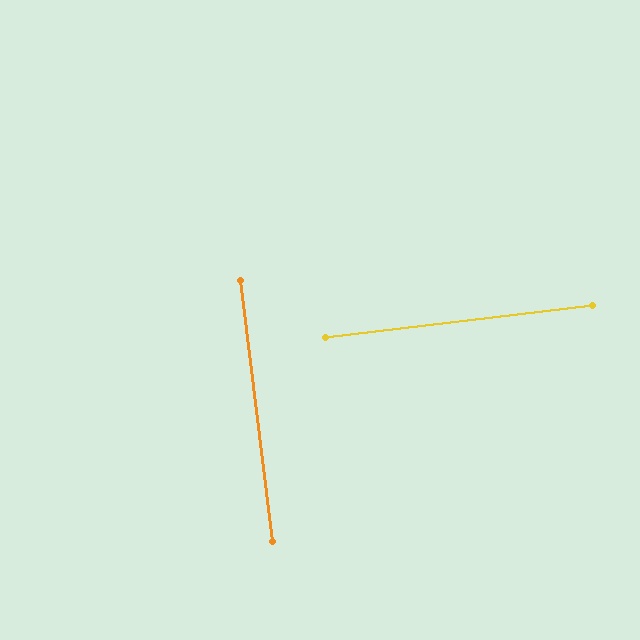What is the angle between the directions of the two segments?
Approximately 90 degrees.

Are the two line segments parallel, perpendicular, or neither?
Perpendicular — they meet at approximately 90°.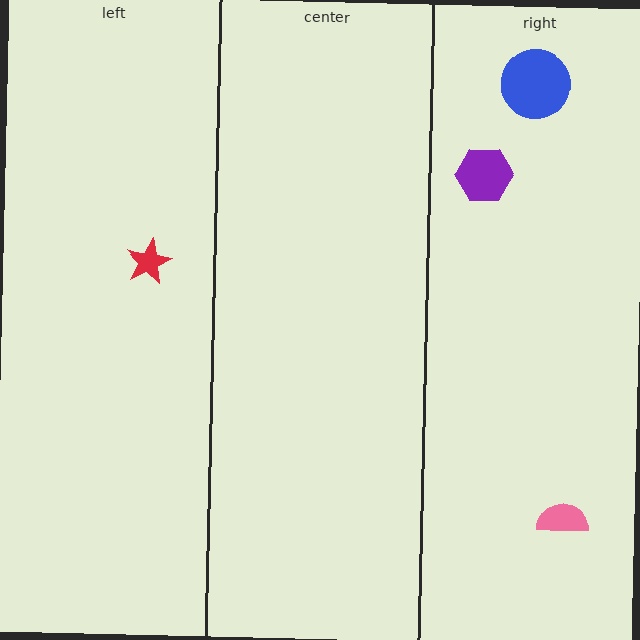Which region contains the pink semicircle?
The right region.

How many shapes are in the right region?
3.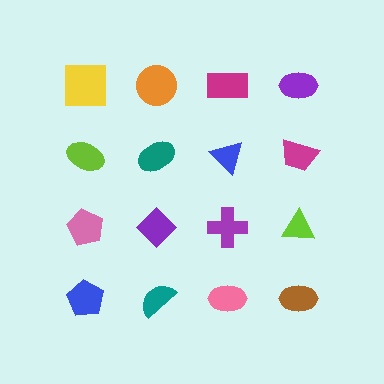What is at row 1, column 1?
A yellow square.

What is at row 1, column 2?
An orange circle.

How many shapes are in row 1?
4 shapes.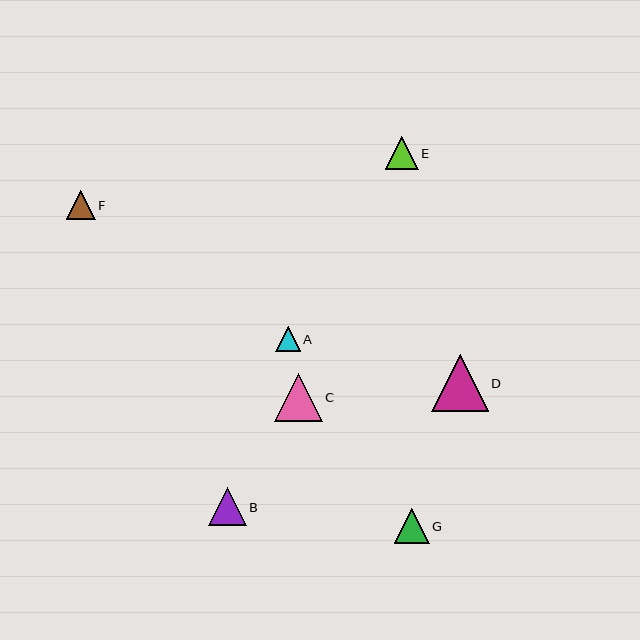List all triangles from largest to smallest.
From largest to smallest: D, C, B, G, E, F, A.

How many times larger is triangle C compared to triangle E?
Triangle C is approximately 1.4 times the size of triangle E.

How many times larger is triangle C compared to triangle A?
Triangle C is approximately 1.9 times the size of triangle A.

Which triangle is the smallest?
Triangle A is the smallest with a size of approximately 25 pixels.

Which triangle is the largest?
Triangle D is the largest with a size of approximately 56 pixels.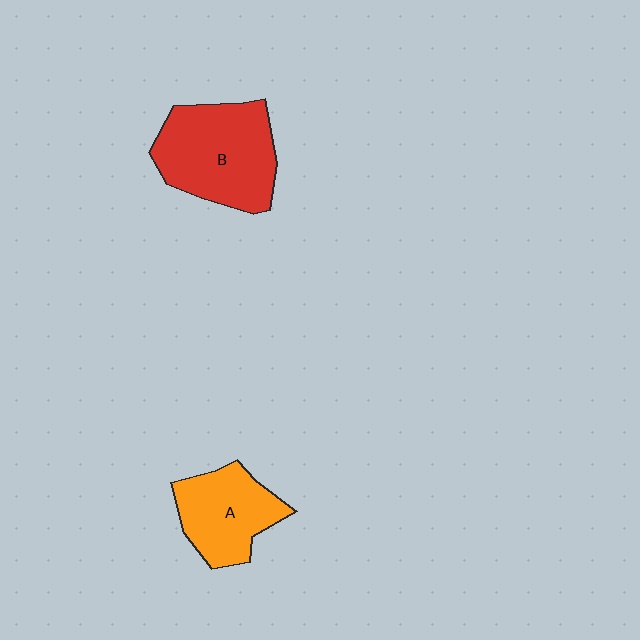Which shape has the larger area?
Shape B (red).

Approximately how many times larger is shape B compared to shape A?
Approximately 1.4 times.